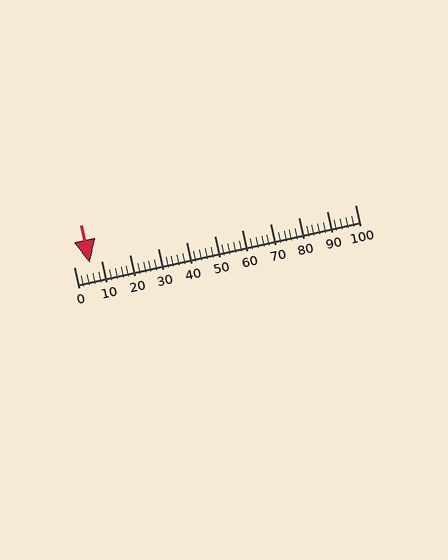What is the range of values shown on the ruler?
The ruler shows values from 0 to 100.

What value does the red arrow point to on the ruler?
The red arrow points to approximately 6.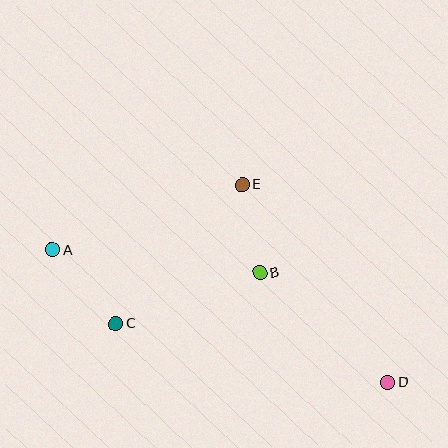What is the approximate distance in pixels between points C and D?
The distance between C and D is approximately 278 pixels.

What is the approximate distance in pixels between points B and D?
The distance between B and D is approximately 168 pixels.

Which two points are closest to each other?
Points B and E are closest to each other.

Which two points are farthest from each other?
Points A and D are farthest from each other.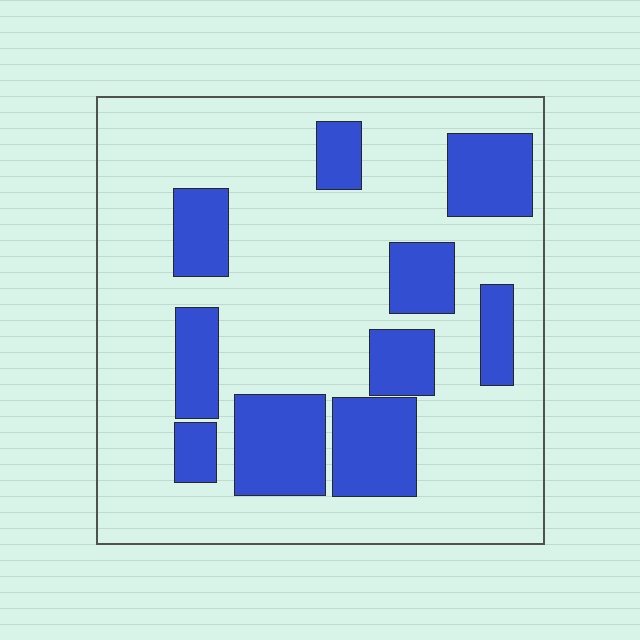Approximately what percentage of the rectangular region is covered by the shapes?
Approximately 25%.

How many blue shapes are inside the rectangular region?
10.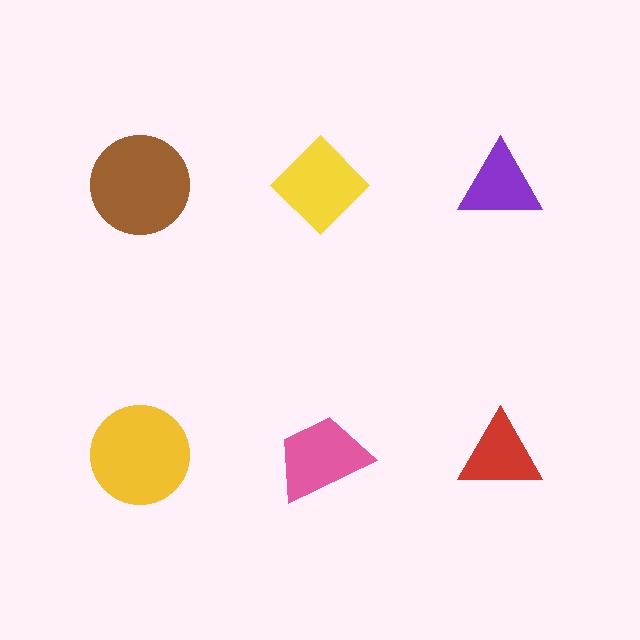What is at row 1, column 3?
A purple triangle.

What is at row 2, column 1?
A yellow circle.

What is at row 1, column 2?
A yellow diamond.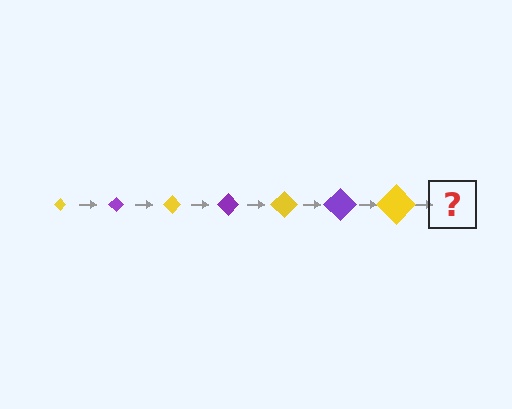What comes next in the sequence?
The next element should be a purple diamond, larger than the previous one.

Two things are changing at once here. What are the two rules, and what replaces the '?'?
The two rules are that the diamond grows larger each step and the color cycles through yellow and purple. The '?' should be a purple diamond, larger than the previous one.